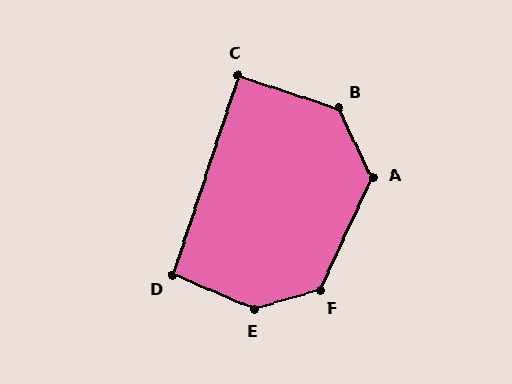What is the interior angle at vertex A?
Approximately 129 degrees (obtuse).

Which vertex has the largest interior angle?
E, at approximately 141 degrees.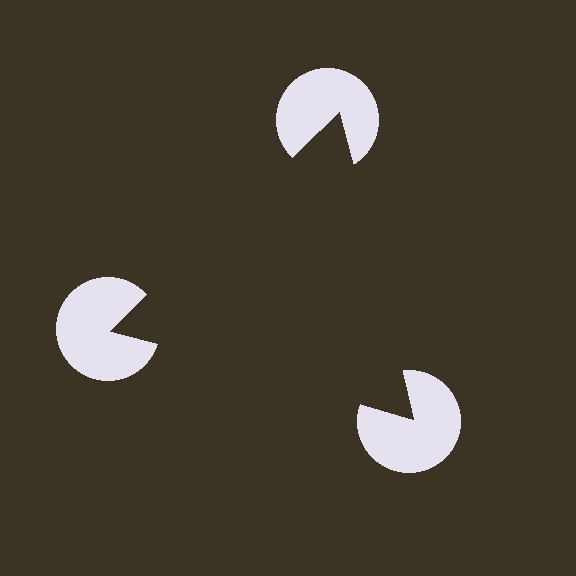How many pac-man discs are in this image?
There are 3 — one at each vertex of the illusory triangle.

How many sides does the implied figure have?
3 sides.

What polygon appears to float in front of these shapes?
An illusory triangle — its edges are inferred from the aligned wedge cuts in the pac-man discs, not physically drawn.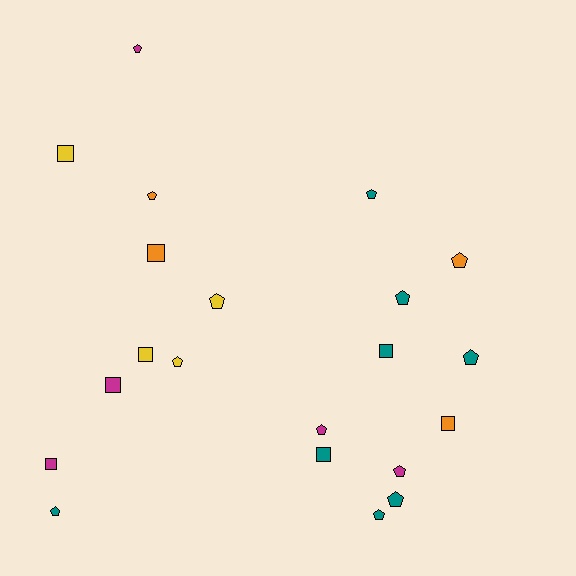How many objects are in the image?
There are 21 objects.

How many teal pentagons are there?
There are 6 teal pentagons.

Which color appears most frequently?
Teal, with 8 objects.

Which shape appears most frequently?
Pentagon, with 13 objects.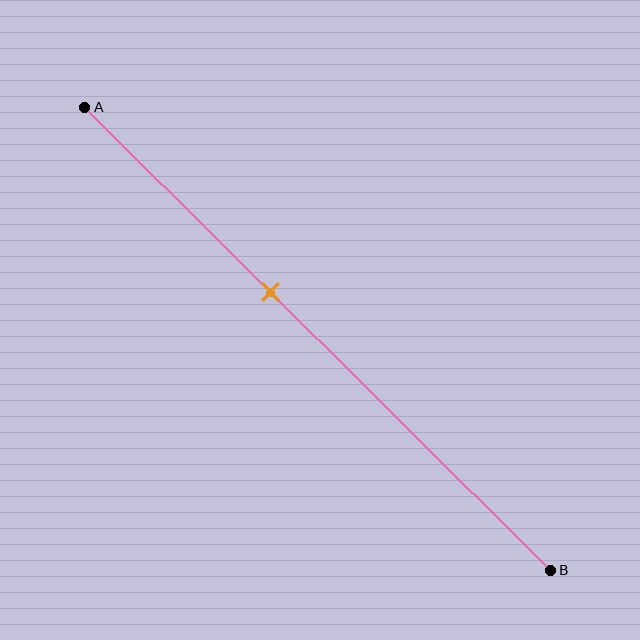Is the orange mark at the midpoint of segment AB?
No, the mark is at about 40% from A, not at the 50% midpoint.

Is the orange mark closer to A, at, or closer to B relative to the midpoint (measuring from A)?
The orange mark is closer to point A than the midpoint of segment AB.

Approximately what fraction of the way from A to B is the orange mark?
The orange mark is approximately 40% of the way from A to B.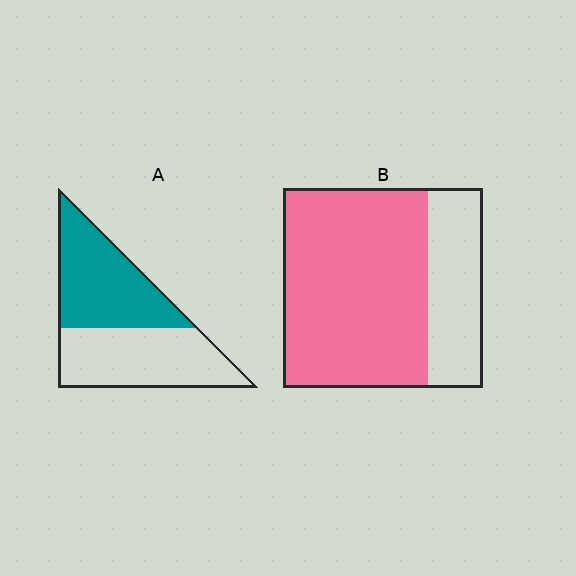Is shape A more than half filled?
Roughly half.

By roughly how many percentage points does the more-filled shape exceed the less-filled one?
By roughly 25 percentage points (B over A).